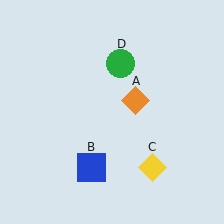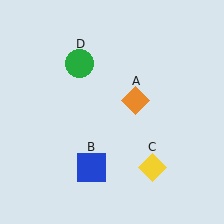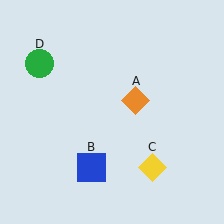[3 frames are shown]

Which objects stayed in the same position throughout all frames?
Orange diamond (object A) and blue square (object B) and yellow diamond (object C) remained stationary.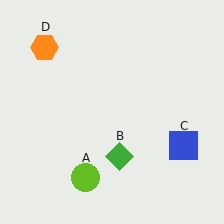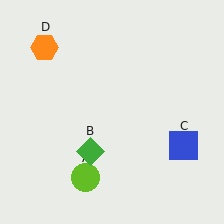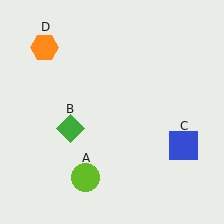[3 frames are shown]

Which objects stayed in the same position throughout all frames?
Lime circle (object A) and blue square (object C) and orange hexagon (object D) remained stationary.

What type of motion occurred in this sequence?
The green diamond (object B) rotated clockwise around the center of the scene.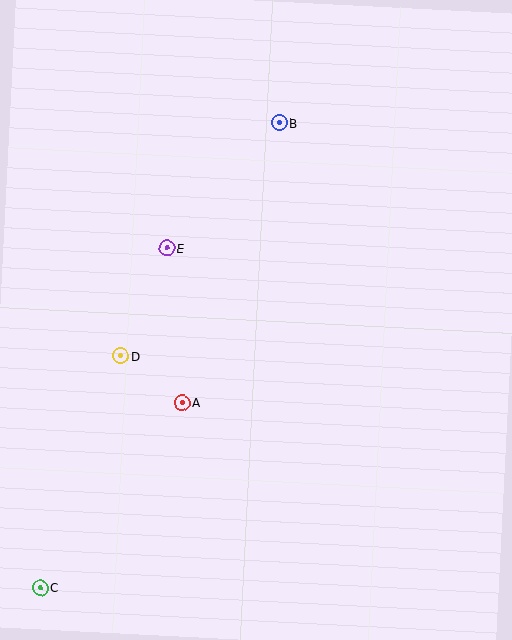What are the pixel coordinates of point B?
Point B is at (279, 123).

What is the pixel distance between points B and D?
The distance between B and D is 282 pixels.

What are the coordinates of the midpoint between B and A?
The midpoint between B and A is at (231, 263).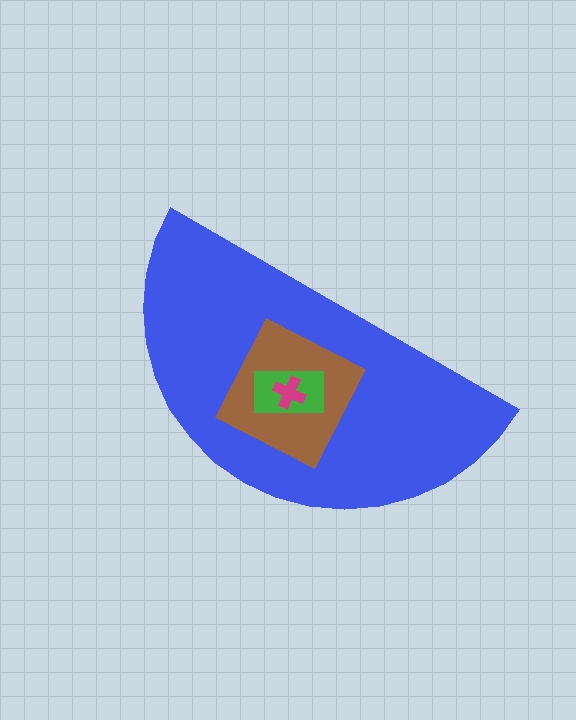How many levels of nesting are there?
4.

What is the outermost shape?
The blue semicircle.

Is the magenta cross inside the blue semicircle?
Yes.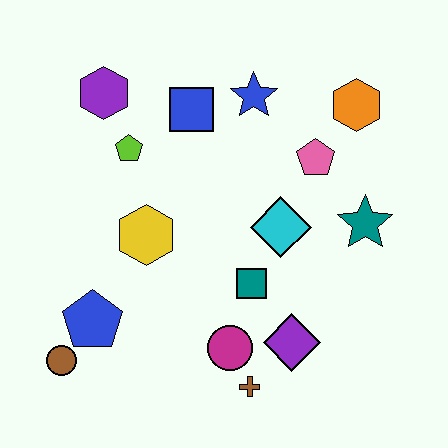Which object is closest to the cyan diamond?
The teal square is closest to the cyan diamond.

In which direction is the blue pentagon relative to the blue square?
The blue pentagon is below the blue square.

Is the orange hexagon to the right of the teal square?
Yes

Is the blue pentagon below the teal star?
Yes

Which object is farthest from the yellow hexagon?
The orange hexagon is farthest from the yellow hexagon.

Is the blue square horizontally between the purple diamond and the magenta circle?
No